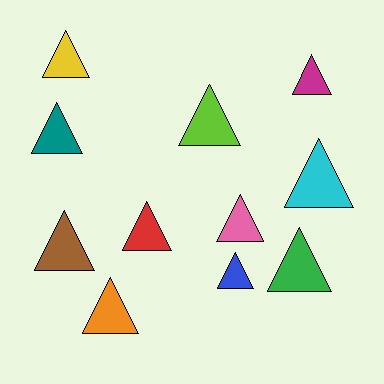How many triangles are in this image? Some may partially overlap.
There are 11 triangles.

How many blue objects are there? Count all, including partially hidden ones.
There is 1 blue object.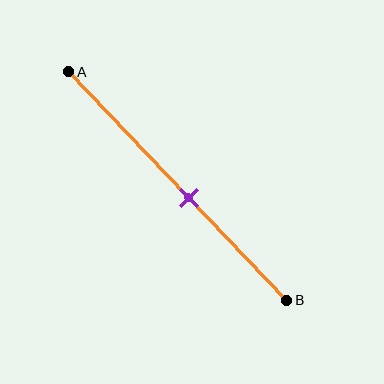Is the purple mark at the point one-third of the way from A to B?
No, the mark is at about 55% from A, not at the 33% one-third point.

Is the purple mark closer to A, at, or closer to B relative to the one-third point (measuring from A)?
The purple mark is closer to point B than the one-third point of segment AB.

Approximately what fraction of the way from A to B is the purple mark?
The purple mark is approximately 55% of the way from A to B.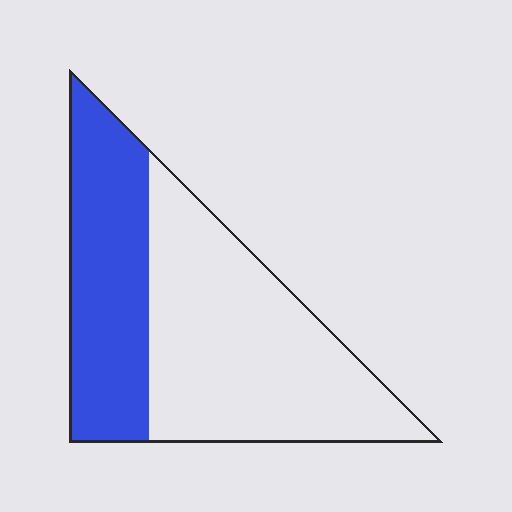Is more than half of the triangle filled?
No.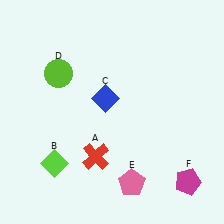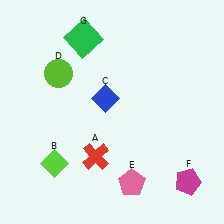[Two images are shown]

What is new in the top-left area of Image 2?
A green square (G) was added in the top-left area of Image 2.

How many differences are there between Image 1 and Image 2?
There is 1 difference between the two images.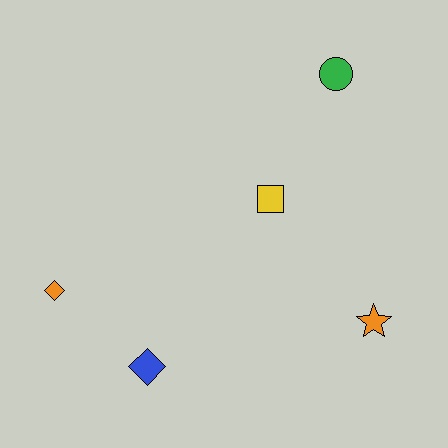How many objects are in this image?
There are 5 objects.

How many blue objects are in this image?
There is 1 blue object.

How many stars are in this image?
There is 1 star.